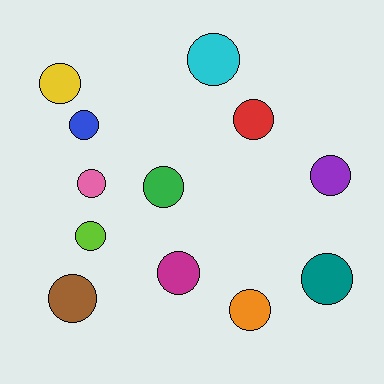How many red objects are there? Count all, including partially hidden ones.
There is 1 red object.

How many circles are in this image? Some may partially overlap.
There are 12 circles.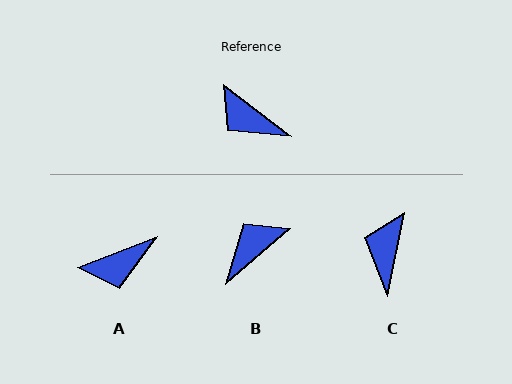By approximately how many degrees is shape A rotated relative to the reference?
Approximately 58 degrees counter-clockwise.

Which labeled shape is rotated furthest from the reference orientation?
B, about 102 degrees away.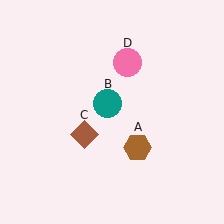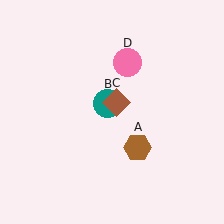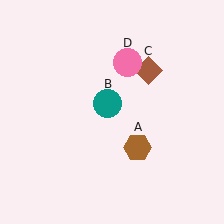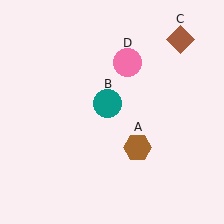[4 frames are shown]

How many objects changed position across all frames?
1 object changed position: brown diamond (object C).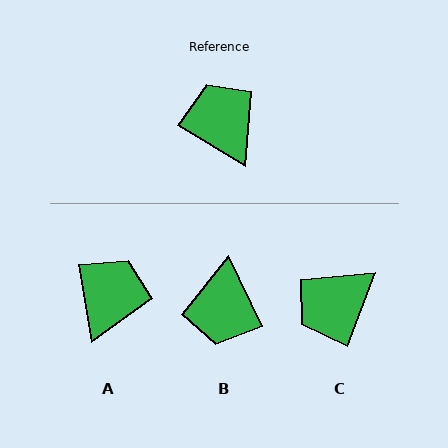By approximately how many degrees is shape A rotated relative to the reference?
Approximately 50 degrees clockwise.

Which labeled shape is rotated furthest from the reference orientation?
B, about 146 degrees away.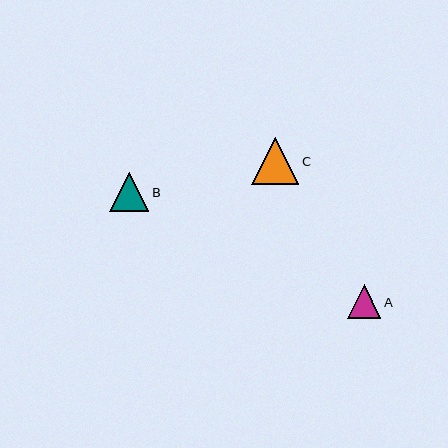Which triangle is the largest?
Triangle C is the largest with a size of approximately 47 pixels.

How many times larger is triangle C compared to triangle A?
Triangle C is approximately 1.4 times the size of triangle A.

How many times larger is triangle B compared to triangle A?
Triangle B is approximately 1.1 times the size of triangle A.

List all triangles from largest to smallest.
From largest to smallest: C, B, A.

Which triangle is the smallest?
Triangle A is the smallest with a size of approximately 34 pixels.